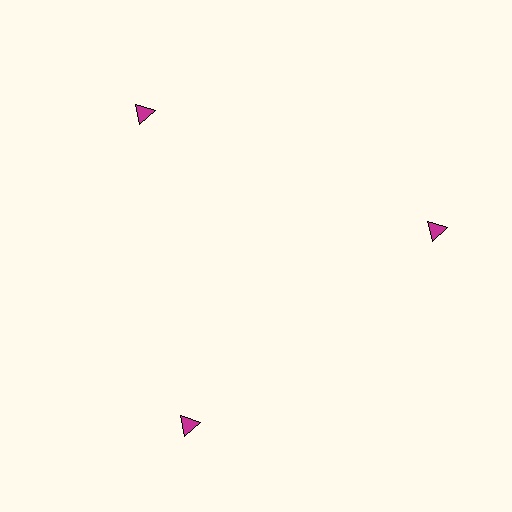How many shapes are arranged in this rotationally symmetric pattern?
There are 3 shapes, arranged in 3 groups of 1.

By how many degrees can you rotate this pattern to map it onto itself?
The pattern maps onto itself every 120 degrees of rotation.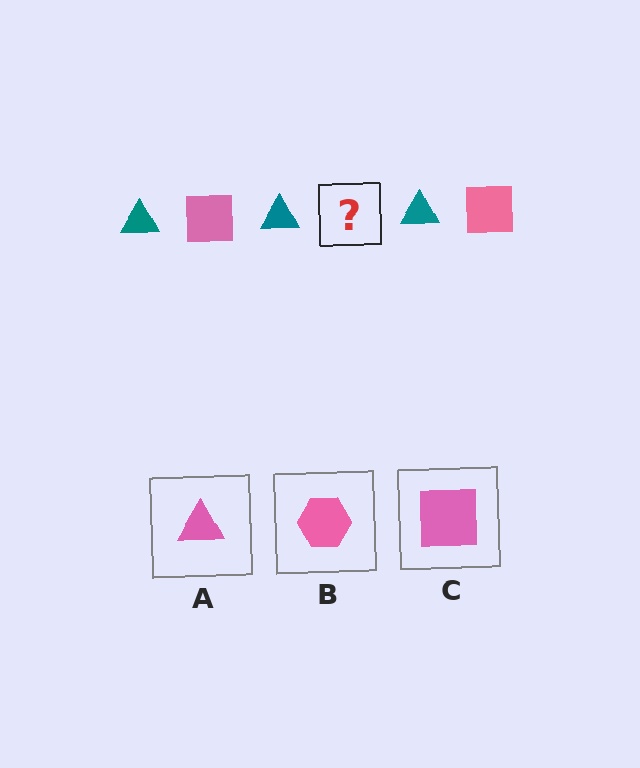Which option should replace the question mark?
Option C.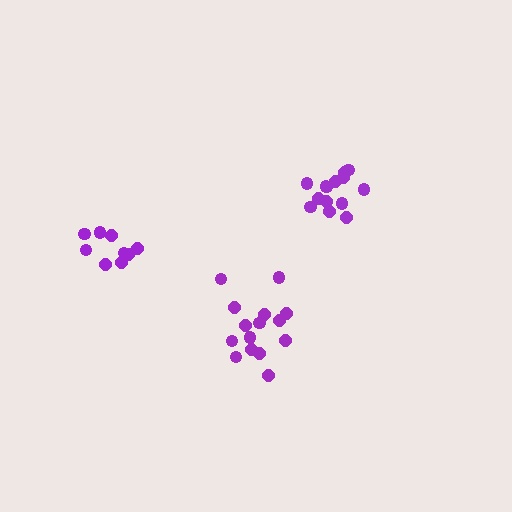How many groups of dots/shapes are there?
There are 3 groups.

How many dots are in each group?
Group 1: 9 dots, Group 2: 14 dots, Group 3: 15 dots (38 total).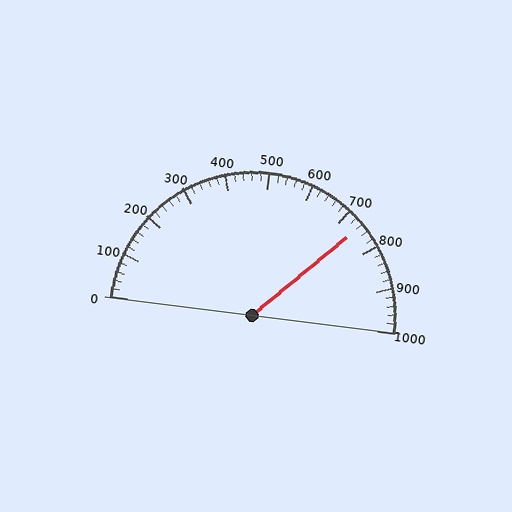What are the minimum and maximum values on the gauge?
The gauge ranges from 0 to 1000.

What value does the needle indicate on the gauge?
The needle indicates approximately 740.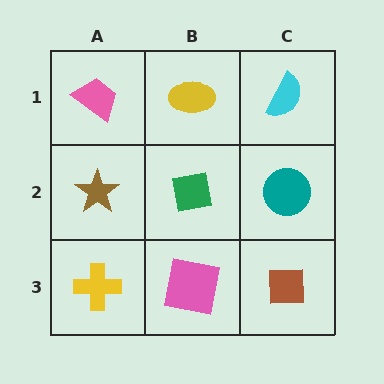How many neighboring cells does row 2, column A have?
3.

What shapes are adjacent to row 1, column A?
A brown star (row 2, column A), a yellow ellipse (row 1, column B).